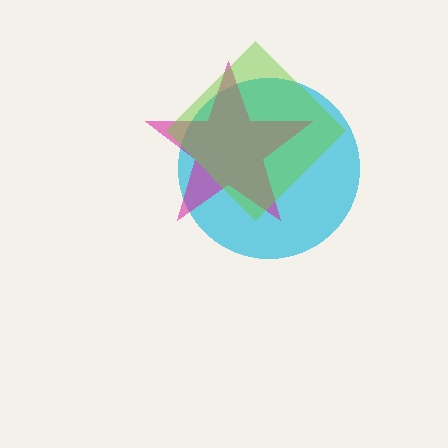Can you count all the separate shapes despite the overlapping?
Yes, there are 3 separate shapes.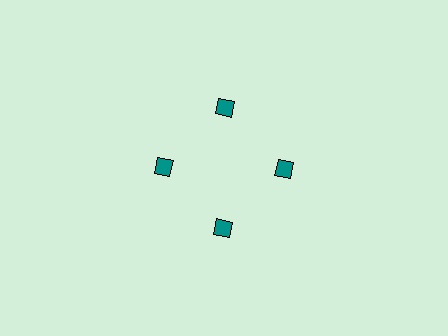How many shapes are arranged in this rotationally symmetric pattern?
There are 4 shapes, arranged in 4 groups of 1.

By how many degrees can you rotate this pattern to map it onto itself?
The pattern maps onto itself every 90 degrees of rotation.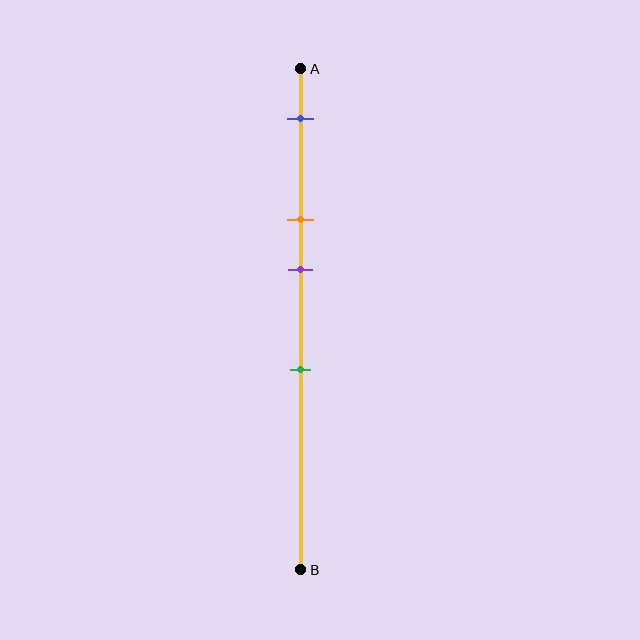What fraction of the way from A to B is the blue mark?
The blue mark is approximately 10% (0.1) of the way from A to B.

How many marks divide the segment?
There are 4 marks dividing the segment.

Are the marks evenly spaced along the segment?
No, the marks are not evenly spaced.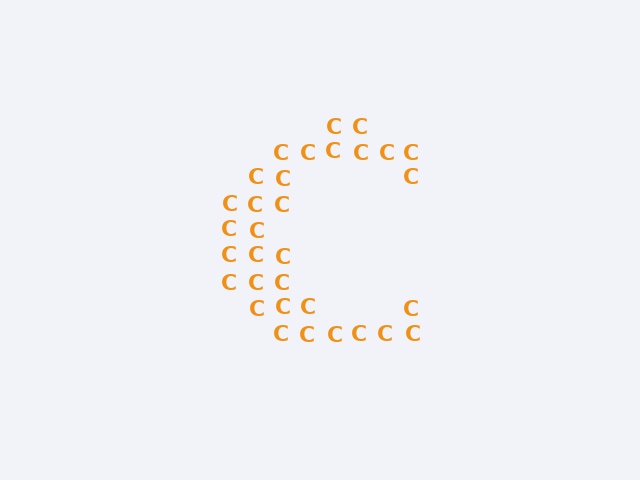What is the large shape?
The large shape is the letter C.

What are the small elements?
The small elements are letter C's.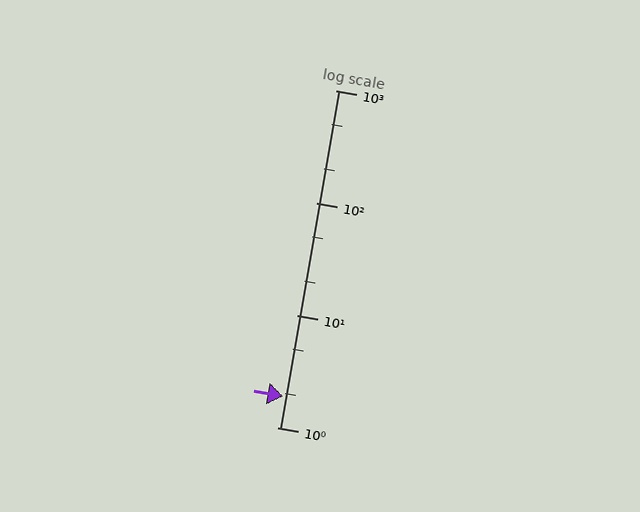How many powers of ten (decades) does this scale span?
The scale spans 3 decades, from 1 to 1000.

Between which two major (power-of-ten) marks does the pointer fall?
The pointer is between 1 and 10.